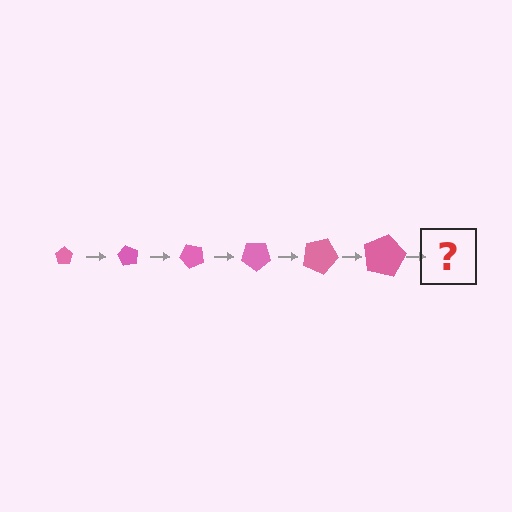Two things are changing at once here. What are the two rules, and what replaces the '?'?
The two rules are that the pentagon grows larger each step and it rotates 60 degrees each step. The '?' should be a pentagon, larger than the previous one and rotated 360 degrees from the start.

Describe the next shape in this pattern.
It should be a pentagon, larger than the previous one and rotated 360 degrees from the start.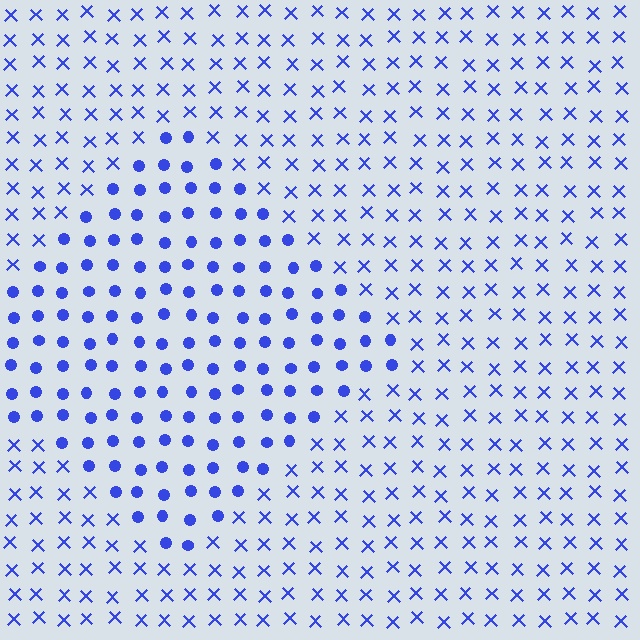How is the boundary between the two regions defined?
The boundary is defined by a change in element shape: circles inside vs. X marks outside. All elements share the same color and spacing.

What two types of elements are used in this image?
The image uses circles inside the diamond region and X marks outside it.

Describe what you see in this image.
The image is filled with small blue elements arranged in a uniform grid. A diamond-shaped region contains circles, while the surrounding area contains X marks. The boundary is defined purely by the change in element shape.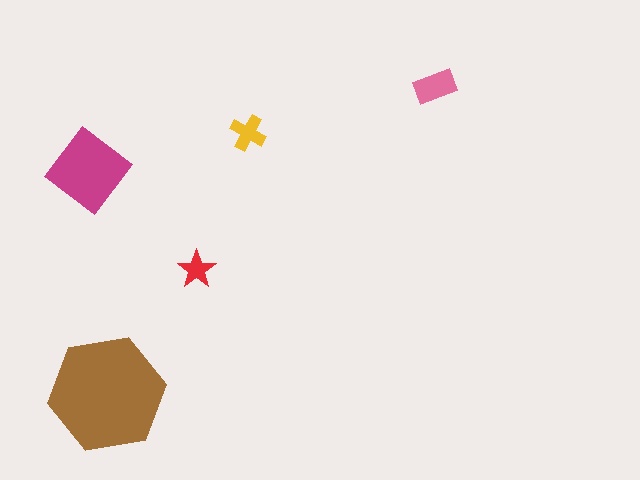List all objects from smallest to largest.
The red star, the yellow cross, the pink rectangle, the magenta diamond, the brown hexagon.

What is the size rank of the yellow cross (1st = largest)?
4th.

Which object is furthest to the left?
The magenta diamond is leftmost.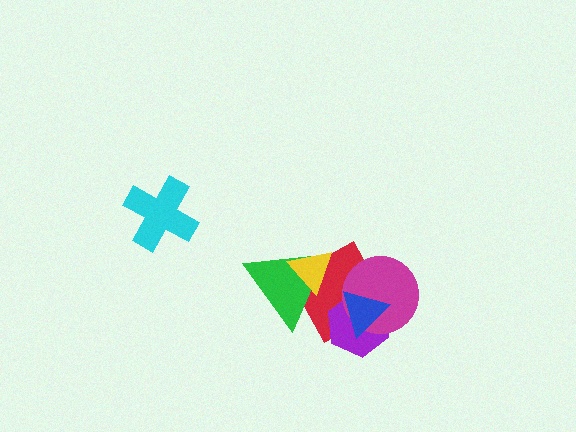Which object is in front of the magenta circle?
The blue triangle is in front of the magenta circle.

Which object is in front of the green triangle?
The yellow triangle is in front of the green triangle.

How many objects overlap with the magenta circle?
3 objects overlap with the magenta circle.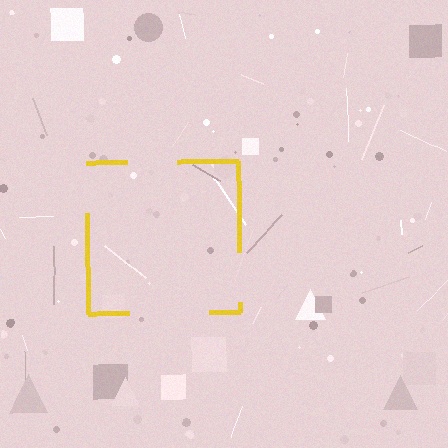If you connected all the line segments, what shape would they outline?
They would outline a square.